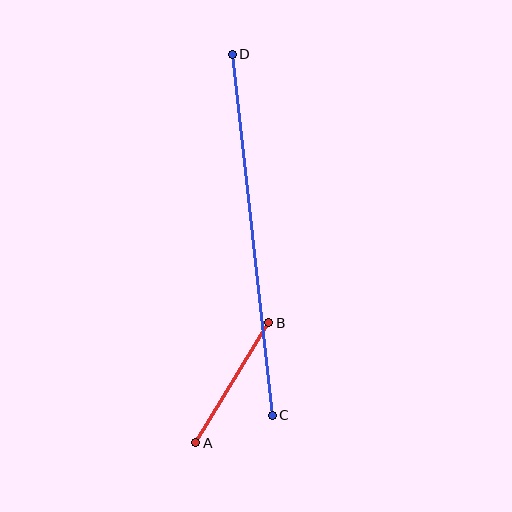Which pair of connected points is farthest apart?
Points C and D are farthest apart.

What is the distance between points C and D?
The distance is approximately 363 pixels.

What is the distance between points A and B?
The distance is approximately 140 pixels.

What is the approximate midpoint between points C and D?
The midpoint is at approximately (252, 235) pixels.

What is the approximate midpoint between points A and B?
The midpoint is at approximately (232, 383) pixels.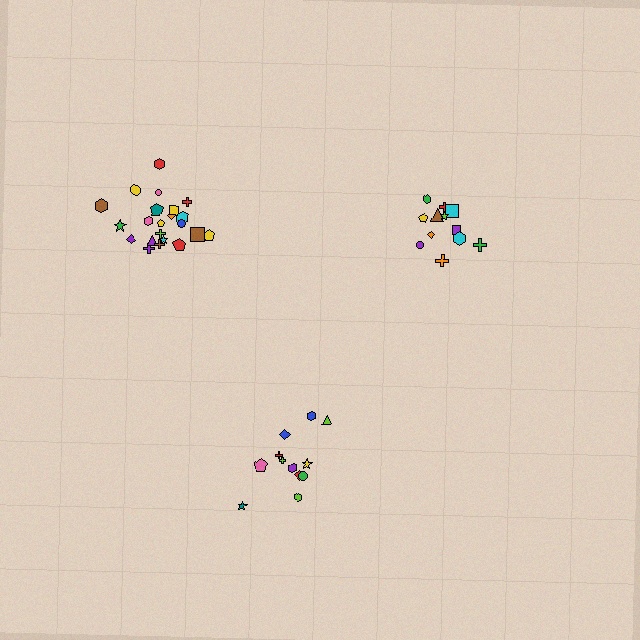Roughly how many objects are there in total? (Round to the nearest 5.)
Roughly 45 objects in total.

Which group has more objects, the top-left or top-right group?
The top-left group.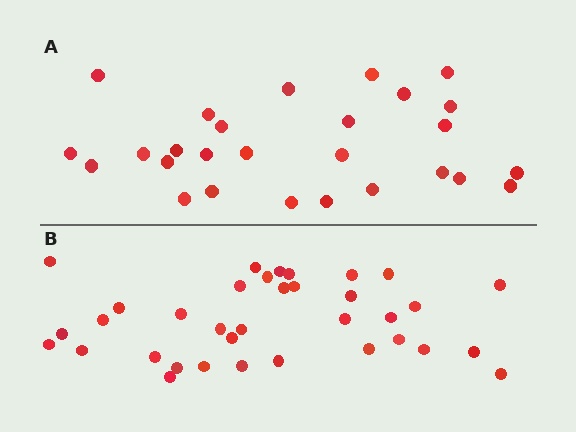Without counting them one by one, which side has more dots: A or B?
Region B (the bottom region) has more dots.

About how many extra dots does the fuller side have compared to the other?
Region B has roughly 8 or so more dots than region A.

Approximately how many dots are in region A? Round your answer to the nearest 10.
About 30 dots. (The exact count is 27, which rounds to 30.)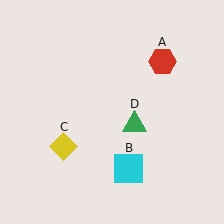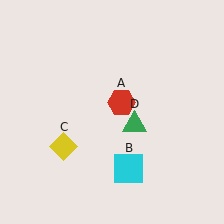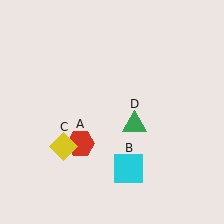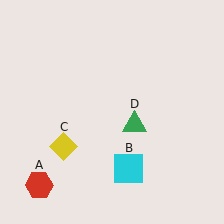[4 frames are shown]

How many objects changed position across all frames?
1 object changed position: red hexagon (object A).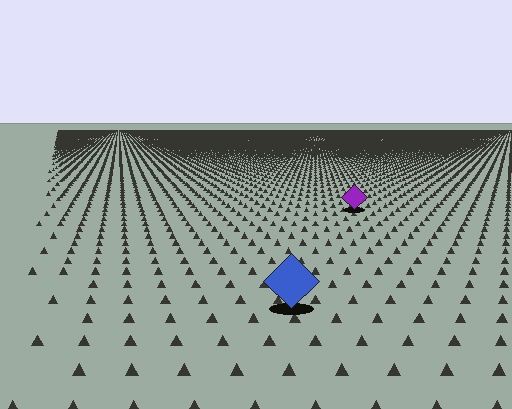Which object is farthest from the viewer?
The purple diamond is farthest from the viewer. It appears smaller and the ground texture around it is denser.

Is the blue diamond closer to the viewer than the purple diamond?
Yes. The blue diamond is closer — you can tell from the texture gradient: the ground texture is coarser near it.